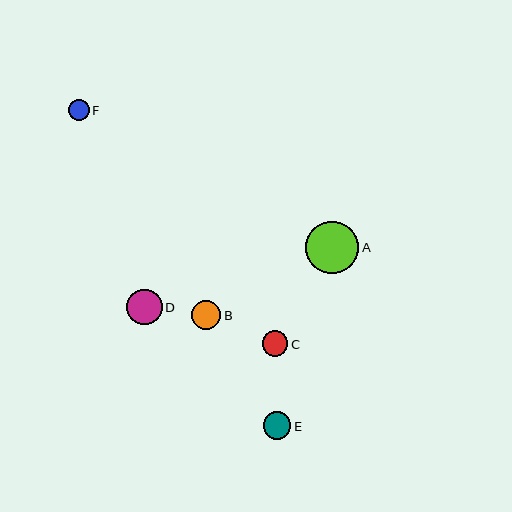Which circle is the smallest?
Circle F is the smallest with a size of approximately 20 pixels.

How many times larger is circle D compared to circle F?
Circle D is approximately 1.7 times the size of circle F.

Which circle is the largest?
Circle A is the largest with a size of approximately 53 pixels.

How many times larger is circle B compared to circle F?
Circle B is approximately 1.4 times the size of circle F.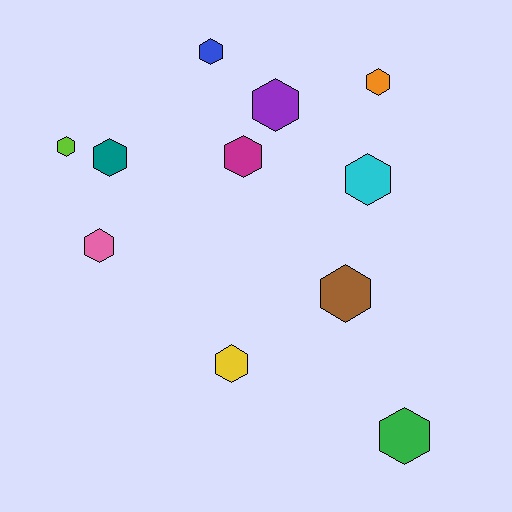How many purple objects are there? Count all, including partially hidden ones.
There is 1 purple object.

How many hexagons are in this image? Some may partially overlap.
There are 11 hexagons.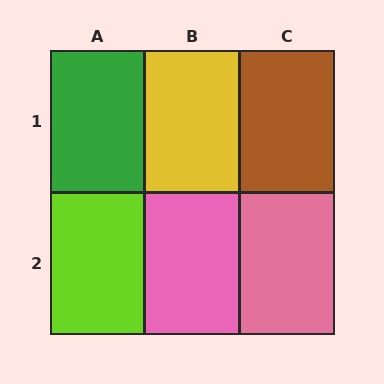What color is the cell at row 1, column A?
Green.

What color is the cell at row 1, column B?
Yellow.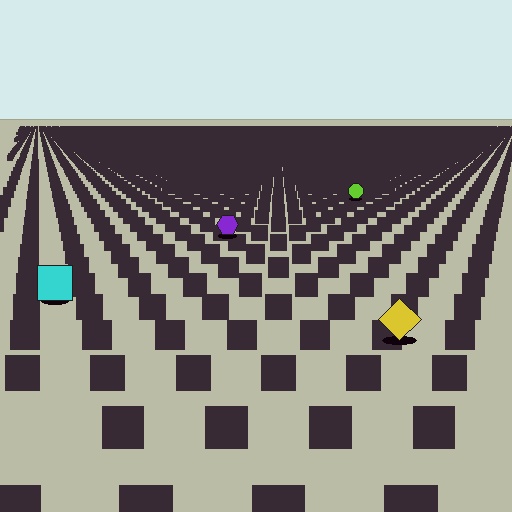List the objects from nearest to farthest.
From nearest to farthest: the yellow diamond, the cyan square, the purple hexagon, the lime circle.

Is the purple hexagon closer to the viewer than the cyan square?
No. The cyan square is closer — you can tell from the texture gradient: the ground texture is coarser near it.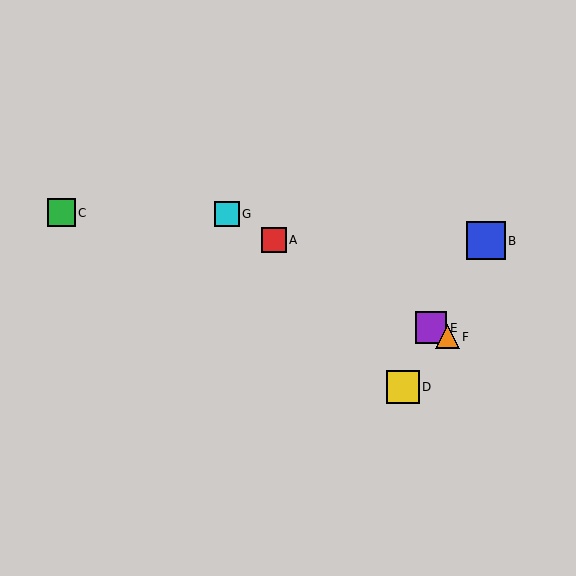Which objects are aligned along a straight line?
Objects A, E, F, G are aligned along a straight line.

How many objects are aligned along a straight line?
4 objects (A, E, F, G) are aligned along a straight line.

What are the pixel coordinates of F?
Object F is at (447, 337).